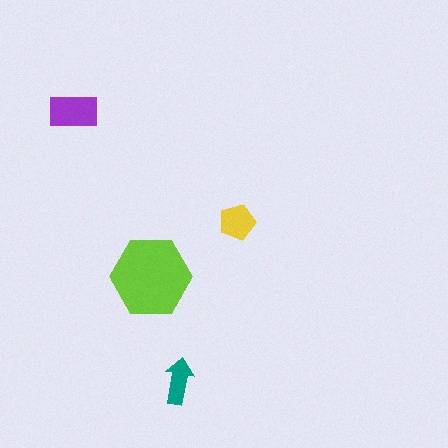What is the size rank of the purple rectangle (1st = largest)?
2nd.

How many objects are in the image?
There are 4 objects in the image.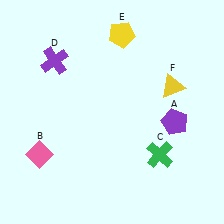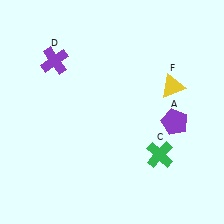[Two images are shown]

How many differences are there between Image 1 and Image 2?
There are 2 differences between the two images.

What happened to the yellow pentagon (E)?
The yellow pentagon (E) was removed in Image 2. It was in the top-right area of Image 1.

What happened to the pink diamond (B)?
The pink diamond (B) was removed in Image 2. It was in the bottom-left area of Image 1.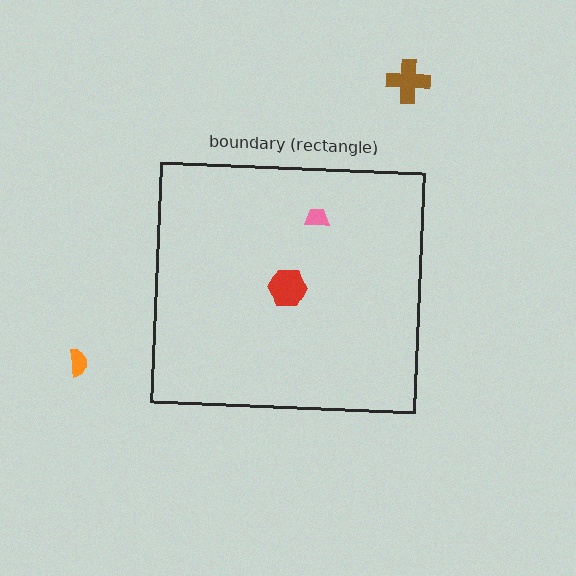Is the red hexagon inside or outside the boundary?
Inside.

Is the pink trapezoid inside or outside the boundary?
Inside.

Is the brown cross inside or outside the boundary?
Outside.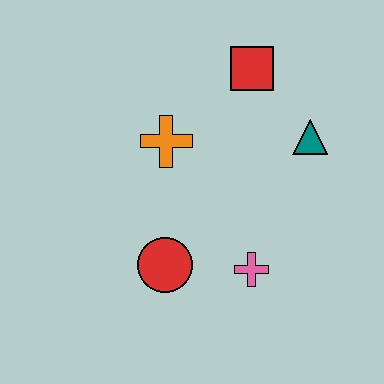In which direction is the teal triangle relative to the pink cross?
The teal triangle is above the pink cross.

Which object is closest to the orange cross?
The red square is closest to the orange cross.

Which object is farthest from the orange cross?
The pink cross is farthest from the orange cross.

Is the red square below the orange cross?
No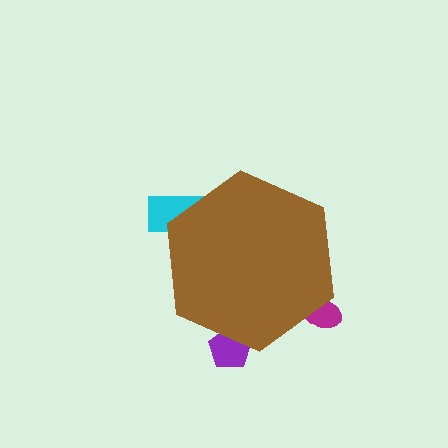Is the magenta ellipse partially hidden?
Yes, the magenta ellipse is partially hidden behind the brown hexagon.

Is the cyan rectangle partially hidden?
Yes, the cyan rectangle is partially hidden behind the brown hexagon.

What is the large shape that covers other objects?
A brown hexagon.